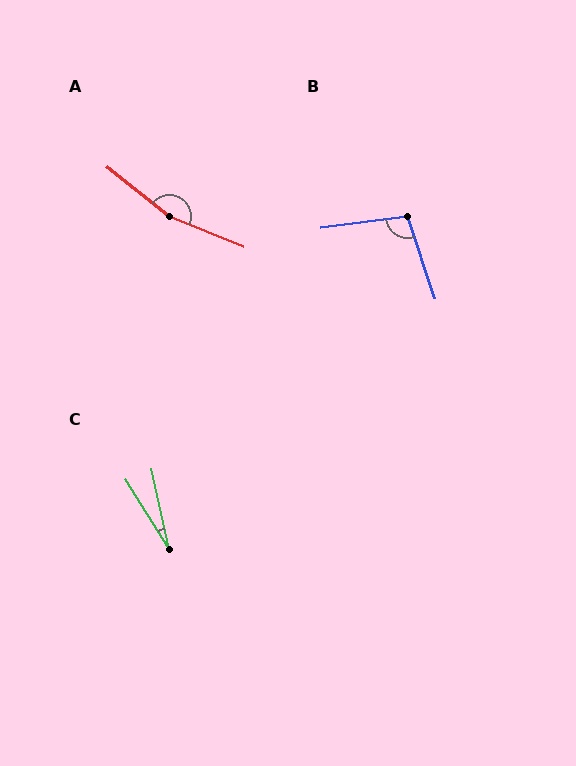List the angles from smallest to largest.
C (19°), B (102°), A (163°).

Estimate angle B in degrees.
Approximately 102 degrees.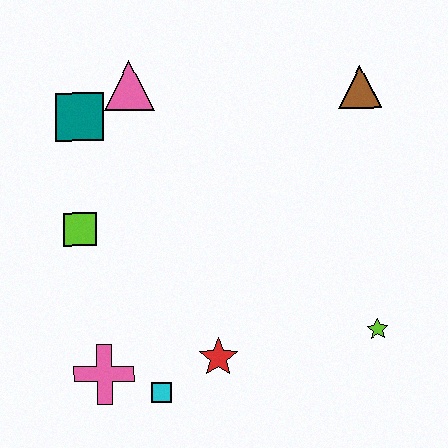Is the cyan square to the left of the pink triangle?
No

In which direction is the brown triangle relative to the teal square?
The brown triangle is to the right of the teal square.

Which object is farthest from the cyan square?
The brown triangle is farthest from the cyan square.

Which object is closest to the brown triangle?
The pink triangle is closest to the brown triangle.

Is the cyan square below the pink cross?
Yes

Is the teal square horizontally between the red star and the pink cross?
No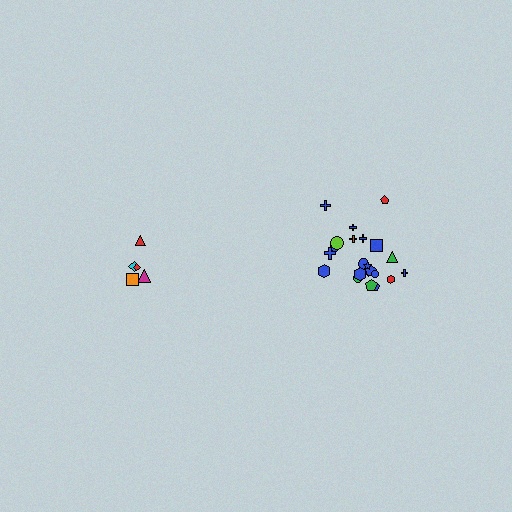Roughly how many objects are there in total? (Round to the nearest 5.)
Roughly 25 objects in total.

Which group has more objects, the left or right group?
The right group.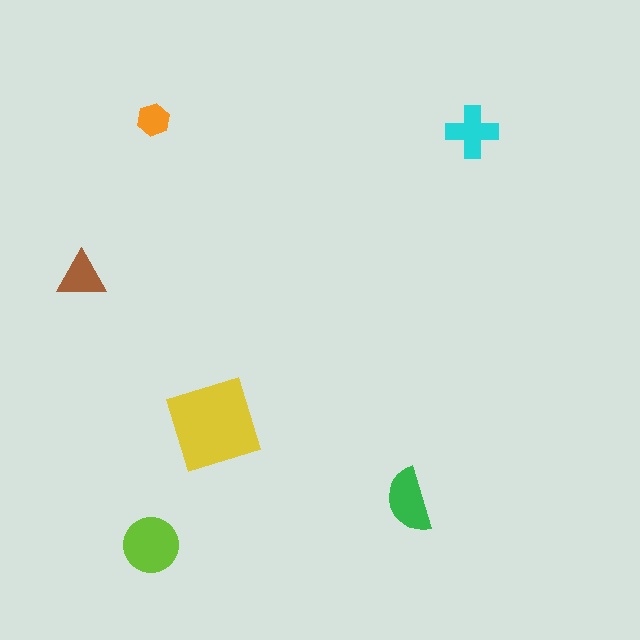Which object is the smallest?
The orange hexagon.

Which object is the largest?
The yellow diamond.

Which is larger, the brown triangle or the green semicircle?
The green semicircle.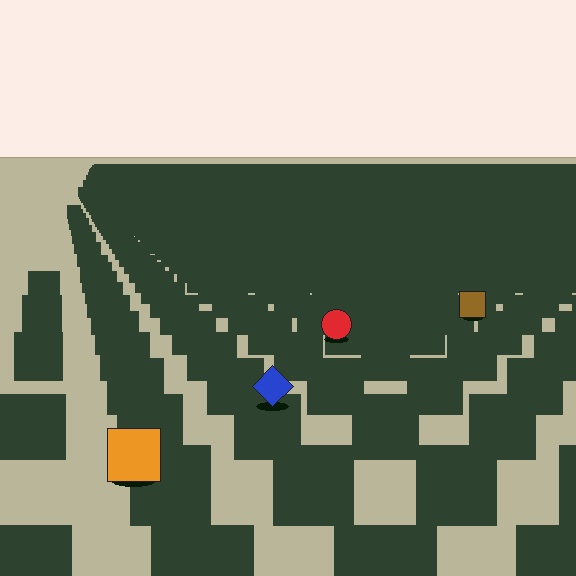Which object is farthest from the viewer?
The brown square is farthest from the viewer. It appears smaller and the ground texture around it is denser.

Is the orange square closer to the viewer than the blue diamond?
Yes. The orange square is closer — you can tell from the texture gradient: the ground texture is coarser near it.